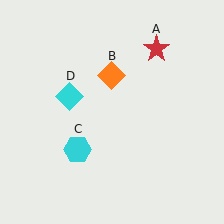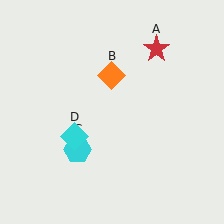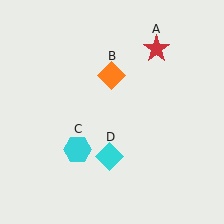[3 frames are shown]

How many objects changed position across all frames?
1 object changed position: cyan diamond (object D).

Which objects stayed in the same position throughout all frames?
Red star (object A) and orange diamond (object B) and cyan hexagon (object C) remained stationary.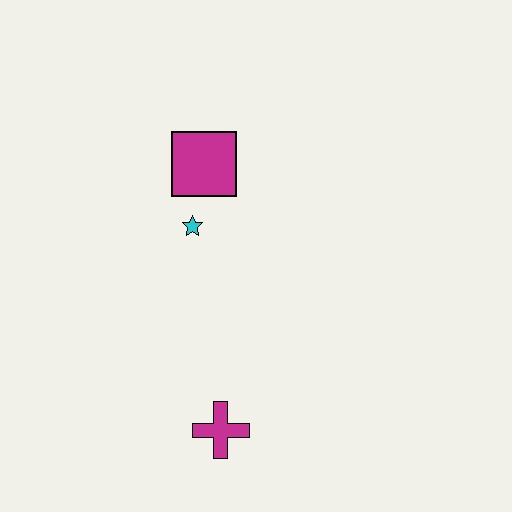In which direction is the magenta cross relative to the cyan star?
The magenta cross is below the cyan star.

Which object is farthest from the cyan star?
The magenta cross is farthest from the cyan star.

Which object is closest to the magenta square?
The cyan star is closest to the magenta square.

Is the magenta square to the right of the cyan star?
Yes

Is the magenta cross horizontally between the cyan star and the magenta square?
No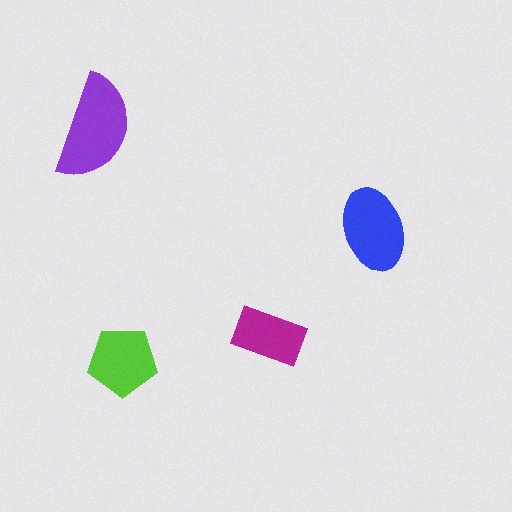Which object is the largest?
The purple semicircle.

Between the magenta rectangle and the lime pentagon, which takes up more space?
The lime pentagon.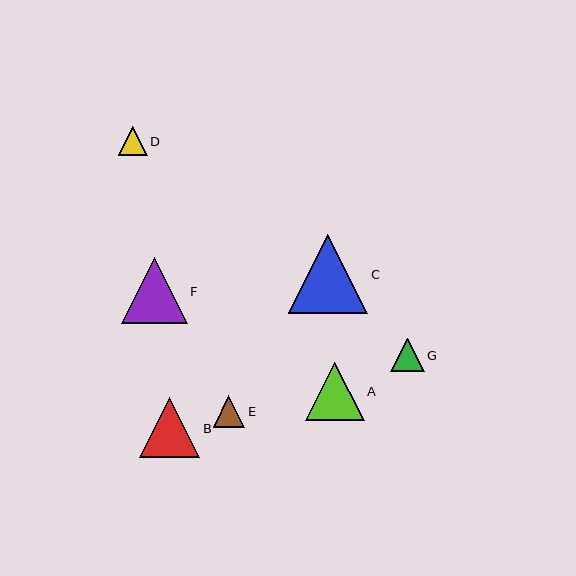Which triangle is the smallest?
Triangle D is the smallest with a size of approximately 29 pixels.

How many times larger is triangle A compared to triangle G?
Triangle A is approximately 1.7 times the size of triangle G.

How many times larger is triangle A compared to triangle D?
Triangle A is approximately 2.0 times the size of triangle D.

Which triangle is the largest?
Triangle C is the largest with a size of approximately 80 pixels.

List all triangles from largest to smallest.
From largest to smallest: C, F, B, A, G, E, D.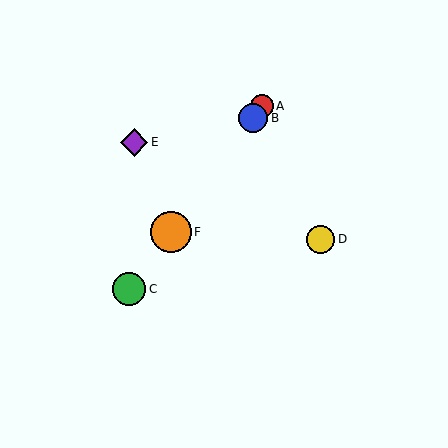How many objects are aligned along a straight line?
4 objects (A, B, C, F) are aligned along a straight line.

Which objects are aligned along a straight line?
Objects A, B, C, F are aligned along a straight line.